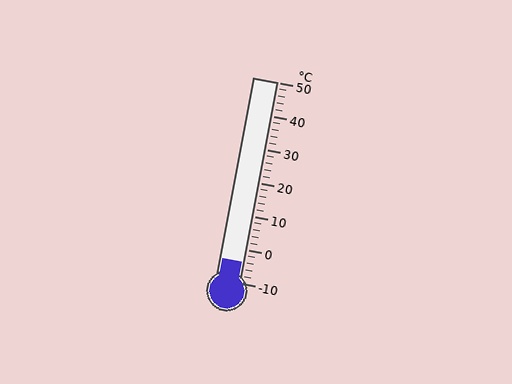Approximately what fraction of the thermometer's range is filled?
The thermometer is filled to approximately 10% of its range.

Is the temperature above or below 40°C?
The temperature is below 40°C.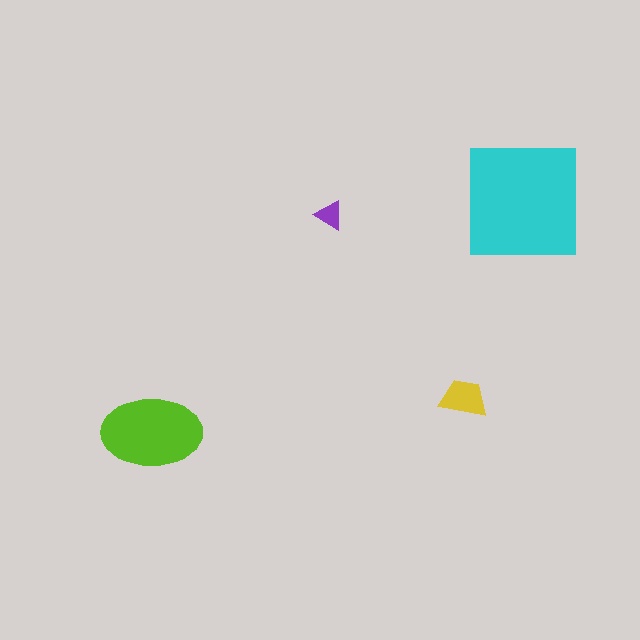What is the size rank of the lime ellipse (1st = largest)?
2nd.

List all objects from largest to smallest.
The cyan square, the lime ellipse, the yellow trapezoid, the purple triangle.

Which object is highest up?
The cyan square is topmost.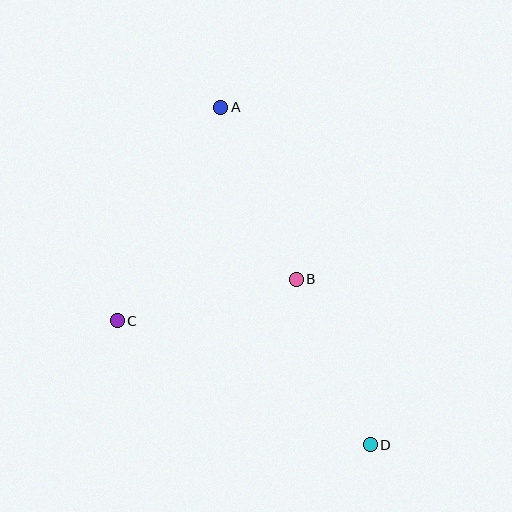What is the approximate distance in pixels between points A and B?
The distance between A and B is approximately 188 pixels.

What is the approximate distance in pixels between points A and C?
The distance between A and C is approximately 237 pixels.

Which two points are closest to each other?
Points B and D are closest to each other.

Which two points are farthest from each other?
Points A and D are farthest from each other.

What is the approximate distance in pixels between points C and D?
The distance between C and D is approximately 282 pixels.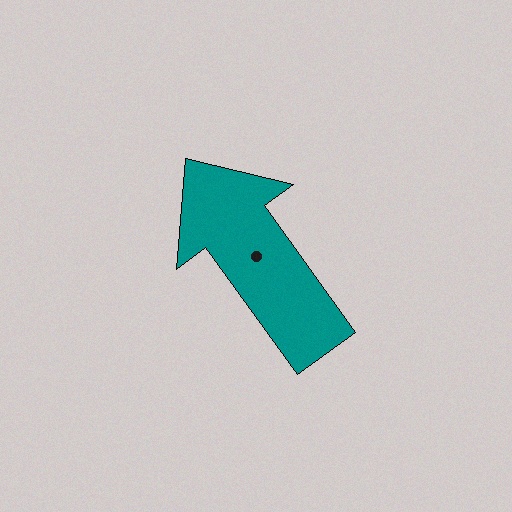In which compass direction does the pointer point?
Northwest.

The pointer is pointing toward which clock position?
Roughly 11 o'clock.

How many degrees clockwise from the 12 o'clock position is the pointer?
Approximately 324 degrees.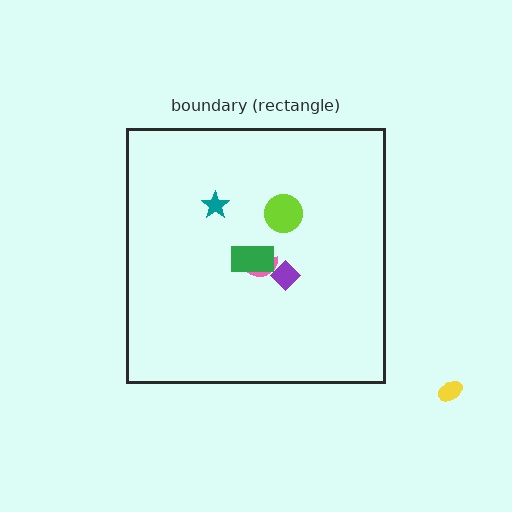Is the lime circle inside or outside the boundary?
Inside.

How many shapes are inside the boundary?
5 inside, 1 outside.